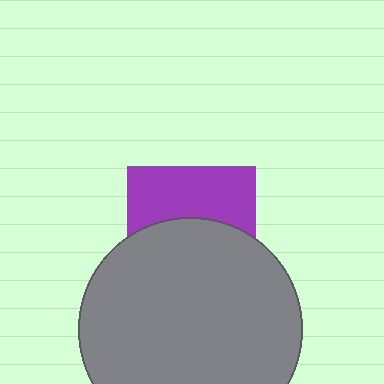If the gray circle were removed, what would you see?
You would see the complete purple square.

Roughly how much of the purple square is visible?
A small part of it is visible (roughly 45%).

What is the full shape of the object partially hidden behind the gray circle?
The partially hidden object is a purple square.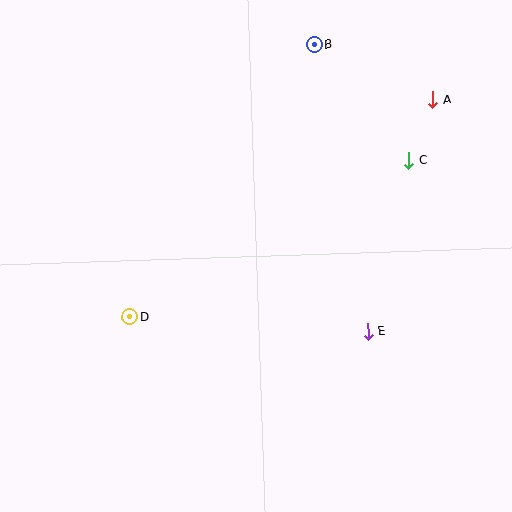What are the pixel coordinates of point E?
Point E is at (368, 332).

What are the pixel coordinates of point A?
Point A is at (433, 100).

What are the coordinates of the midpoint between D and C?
The midpoint between D and C is at (269, 239).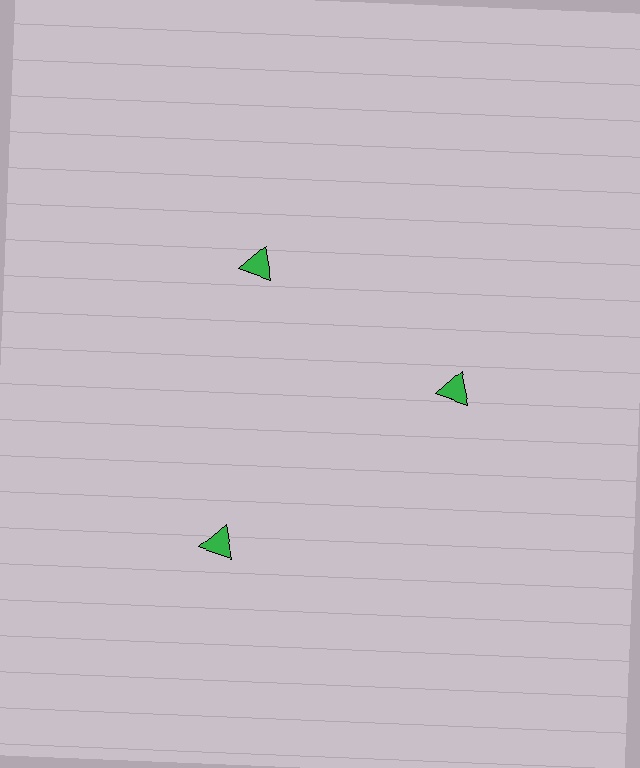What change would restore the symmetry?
The symmetry would be restored by moving it inward, back onto the ring so that all 3 triangles sit at equal angles and equal distance from the center.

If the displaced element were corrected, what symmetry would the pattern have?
It would have 3-fold rotational symmetry — the pattern would map onto itself every 120 degrees.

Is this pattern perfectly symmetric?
No. The 3 green triangles are arranged in a ring, but one element near the 7 o'clock position is pushed outward from the center, breaking the 3-fold rotational symmetry.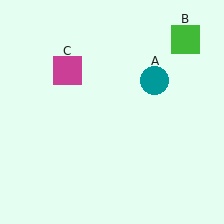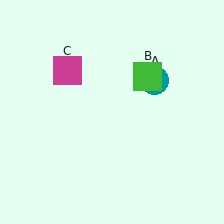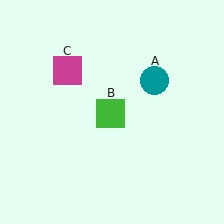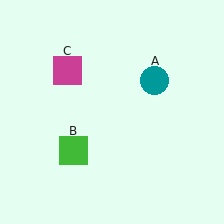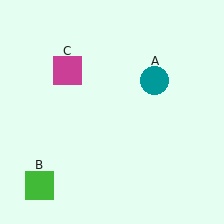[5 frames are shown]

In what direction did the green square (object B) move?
The green square (object B) moved down and to the left.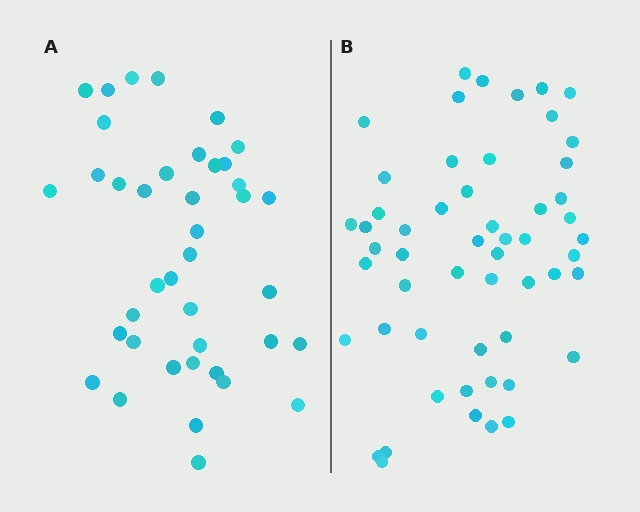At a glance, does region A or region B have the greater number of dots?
Region B (the right region) has more dots.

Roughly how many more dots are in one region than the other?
Region B has approximately 15 more dots than region A.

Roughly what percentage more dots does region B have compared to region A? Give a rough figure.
About 35% more.